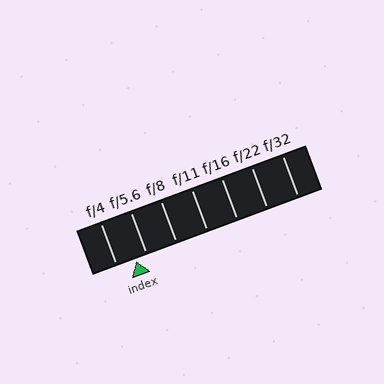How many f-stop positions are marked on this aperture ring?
There are 7 f-stop positions marked.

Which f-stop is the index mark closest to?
The index mark is closest to f/5.6.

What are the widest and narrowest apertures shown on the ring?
The widest aperture shown is f/4 and the narrowest is f/32.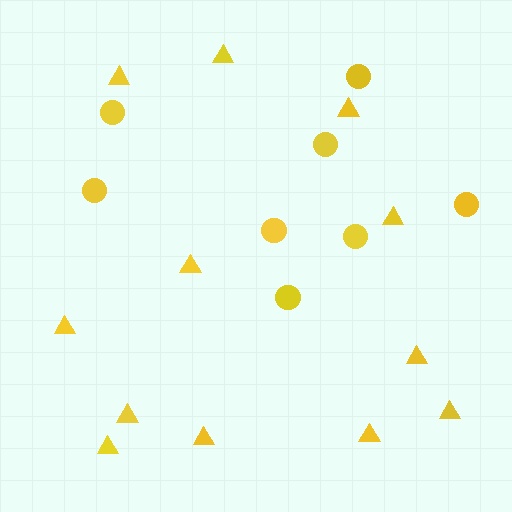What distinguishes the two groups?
There are 2 groups: one group of circles (8) and one group of triangles (12).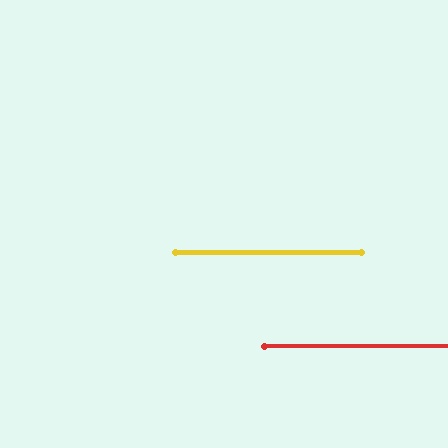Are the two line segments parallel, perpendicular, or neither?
Parallel — their directions differ by only 0.4°.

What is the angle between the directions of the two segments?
Approximately 0 degrees.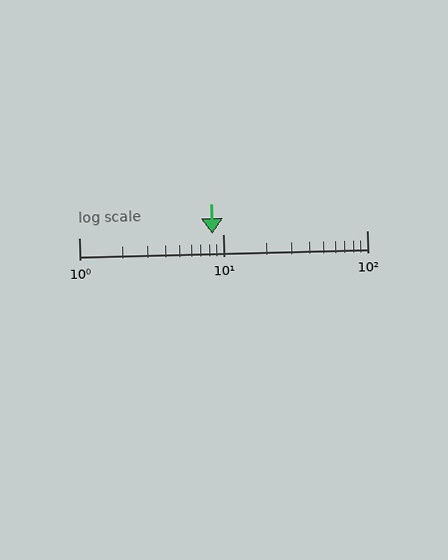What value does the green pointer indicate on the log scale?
The pointer indicates approximately 8.4.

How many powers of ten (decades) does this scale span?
The scale spans 2 decades, from 1 to 100.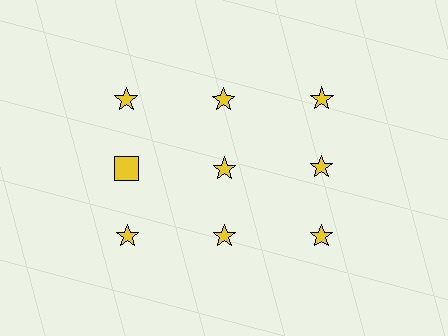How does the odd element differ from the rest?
It has a different shape: square instead of star.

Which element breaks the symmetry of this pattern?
The yellow square in the second row, leftmost column breaks the symmetry. All other shapes are yellow stars.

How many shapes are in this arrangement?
There are 9 shapes arranged in a grid pattern.